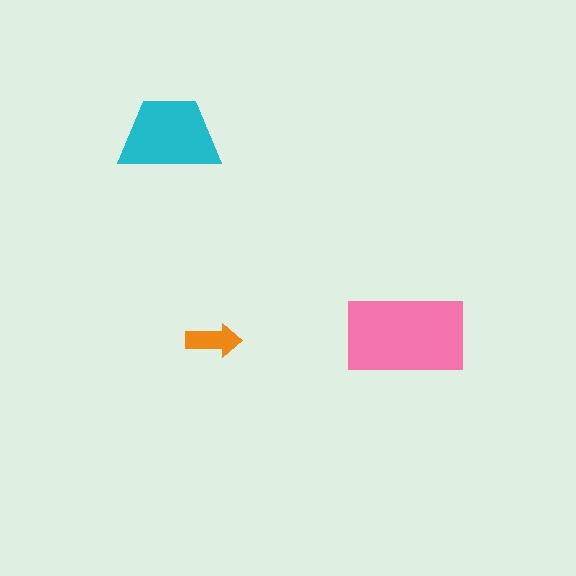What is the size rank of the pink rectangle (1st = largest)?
1st.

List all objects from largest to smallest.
The pink rectangle, the cyan trapezoid, the orange arrow.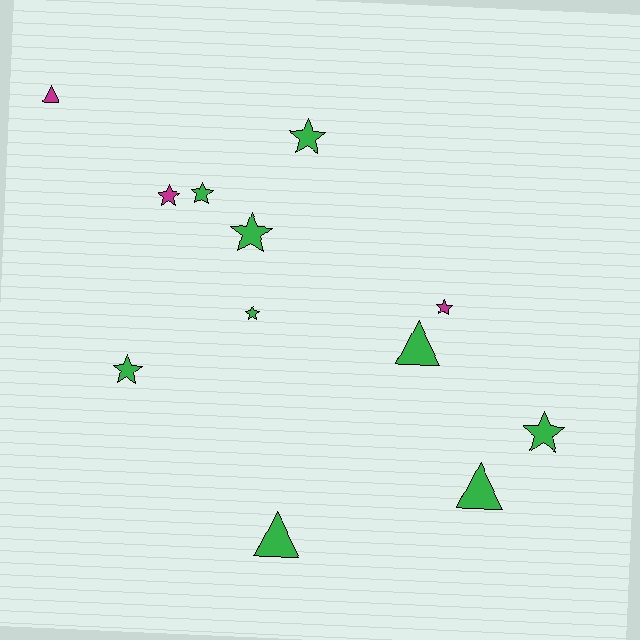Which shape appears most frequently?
Star, with 8 objects.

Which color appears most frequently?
Green, with 9 objects.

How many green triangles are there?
There are 3 green triangles.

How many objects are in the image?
There are 12 objects.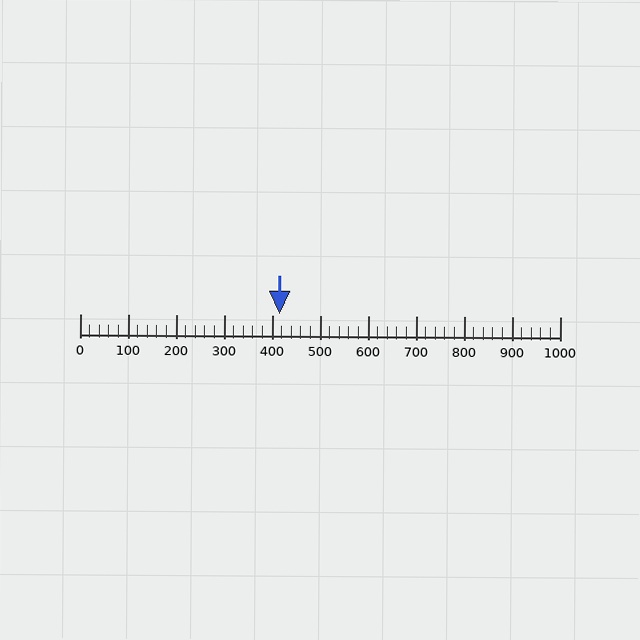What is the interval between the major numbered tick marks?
The major tick marks are spaced 100 units apart.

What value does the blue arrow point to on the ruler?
The blue arrow points to approximately 416.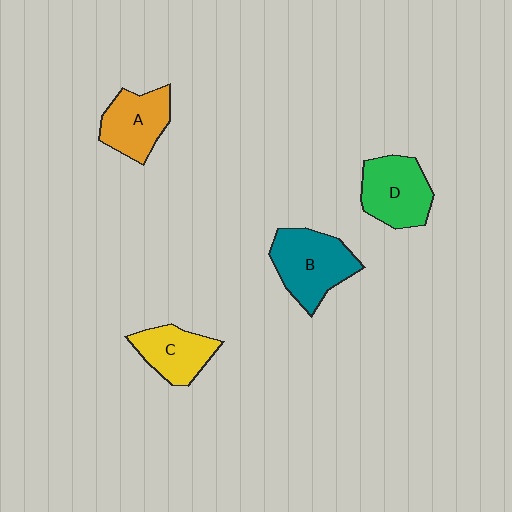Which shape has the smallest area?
Shape C (yellow).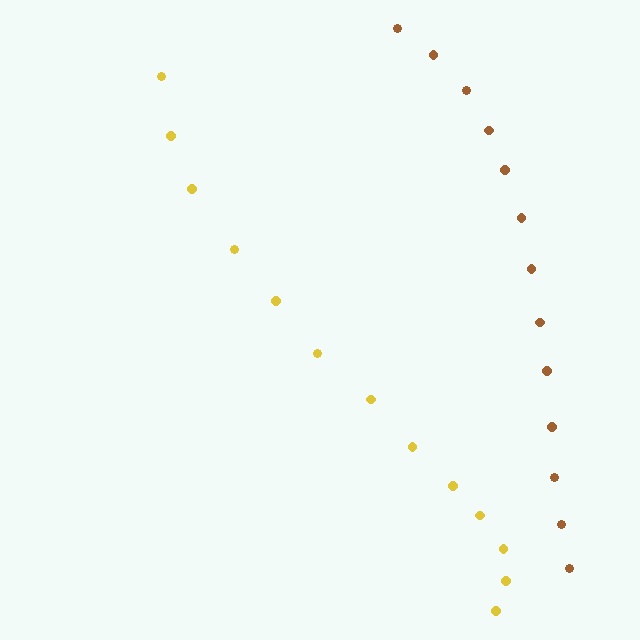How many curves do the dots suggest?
There are 2 distinct paths.